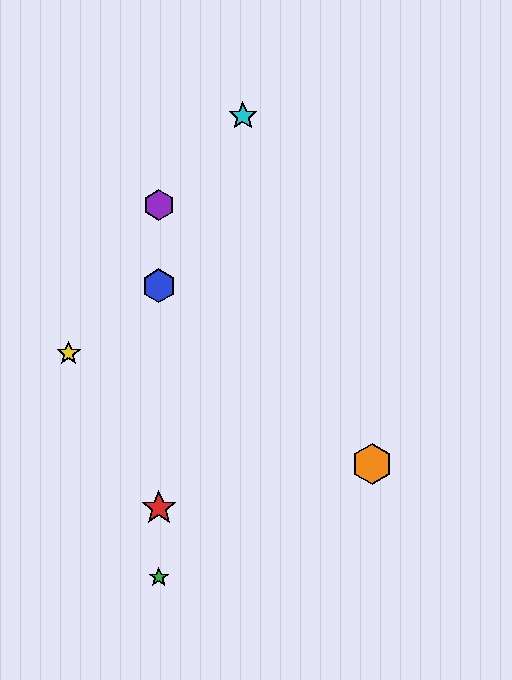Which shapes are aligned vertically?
The red star, the blue hexagon, the green star, the purple hexagon are aligned vertically.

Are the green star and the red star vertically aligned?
Yes, both are at x≈159.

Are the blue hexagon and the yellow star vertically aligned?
No, the blue hexagon is at x≈159 and the yellow star is at x≈69.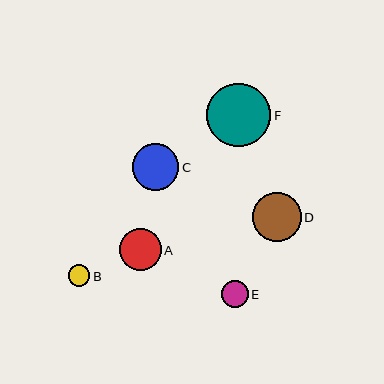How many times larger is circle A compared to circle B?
Circle A is approximately 1.9 times the size of circle B.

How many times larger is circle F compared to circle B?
Circle F is approximately 2.9 times the size of circle B.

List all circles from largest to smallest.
From largest to smallest: F, D, C, A, E, B.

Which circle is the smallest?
Circle B is the smallest with a size of approximately 22 pixels.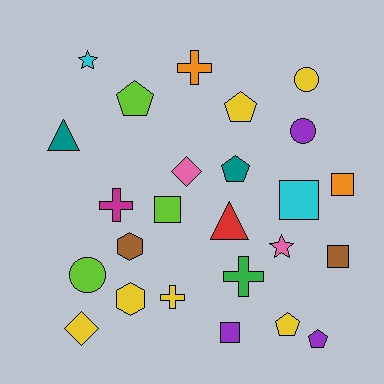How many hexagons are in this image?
There are 2 hexagons.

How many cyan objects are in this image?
There are 2 cyan objects.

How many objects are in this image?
There are 25 objects.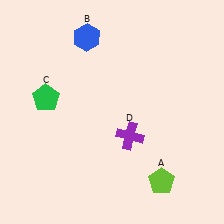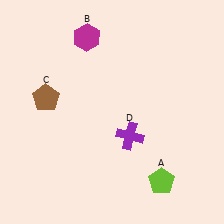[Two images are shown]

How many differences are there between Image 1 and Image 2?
There are 2 differences between the two images.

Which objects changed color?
B changed from blue to magenta. C changed from green to brown.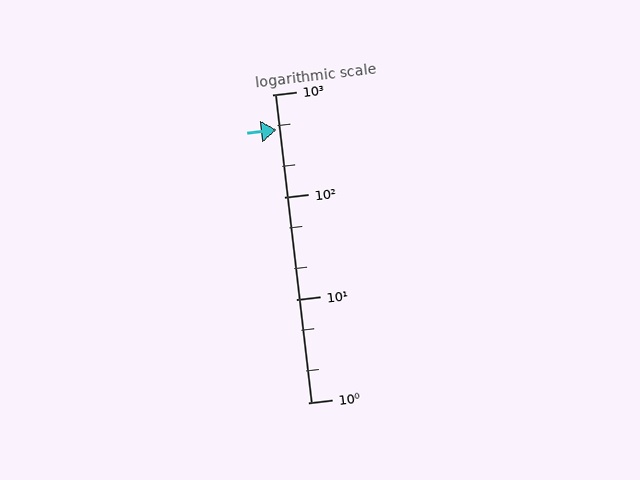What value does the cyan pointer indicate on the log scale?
The pointer indicates approximately 450.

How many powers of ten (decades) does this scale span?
The scale spans 3 decades, from 1 to 1000.